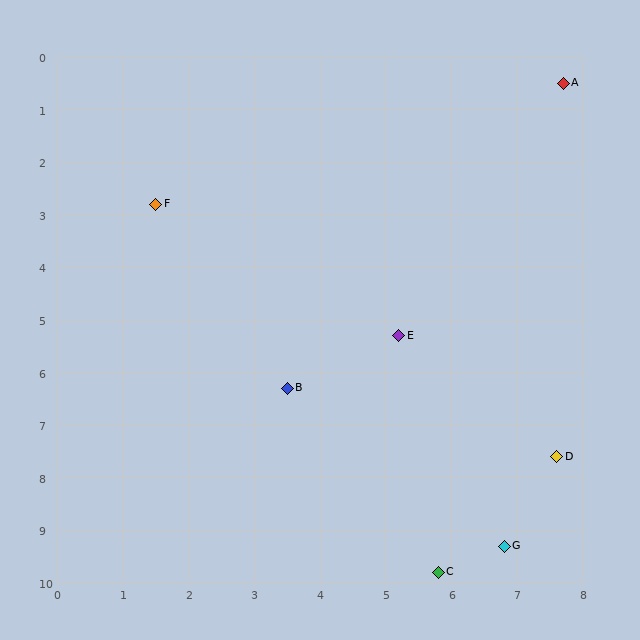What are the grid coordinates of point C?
Point C is at approximately (5.8, 9.8).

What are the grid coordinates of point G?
Point G is at approximately (6.8, 9.3).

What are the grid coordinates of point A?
Point A is at approximately (7.7, 0.5).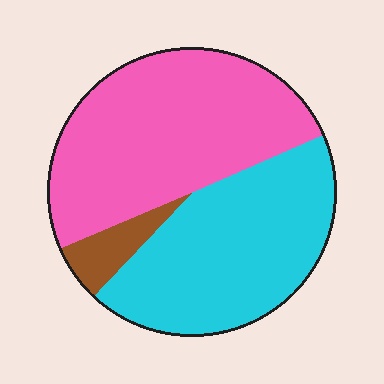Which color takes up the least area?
Brown, at roughly 5%.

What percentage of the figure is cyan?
Cyan takes up about two fifths (2/5) of the figure.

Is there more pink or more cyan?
Pink.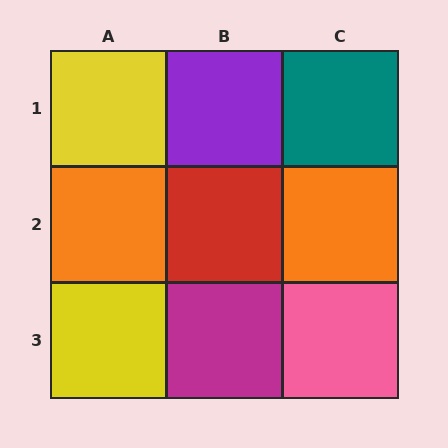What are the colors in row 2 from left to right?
Orange, red, orange.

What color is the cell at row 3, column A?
Yellow.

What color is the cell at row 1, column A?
Yellow.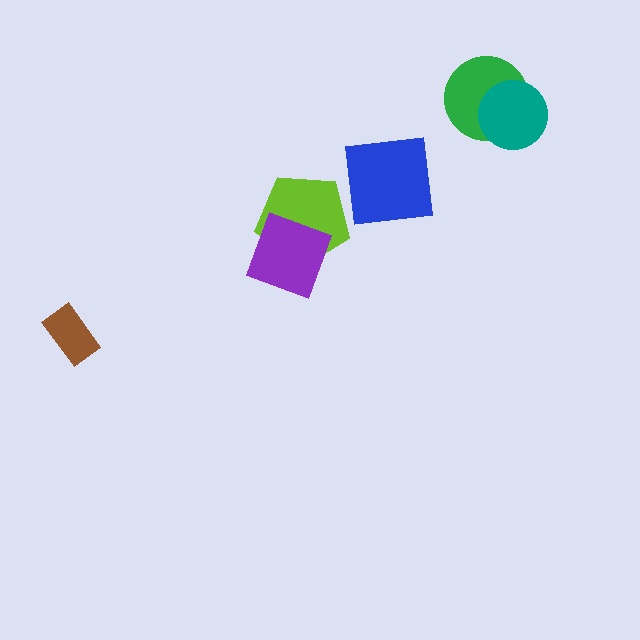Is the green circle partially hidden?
Yes, it is partially covered by another shape.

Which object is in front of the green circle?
The teal circle is in front of the green circle.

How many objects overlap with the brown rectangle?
0 objects overlap with the brown rectangle.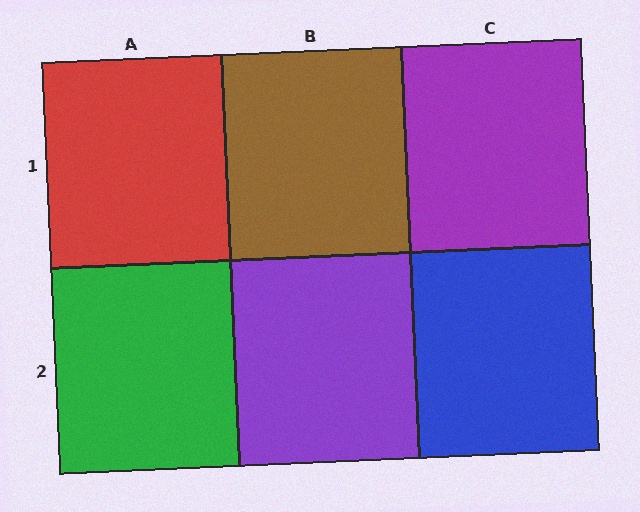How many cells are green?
1 cell is green.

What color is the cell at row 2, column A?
Green.